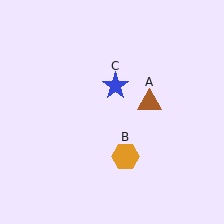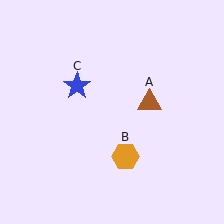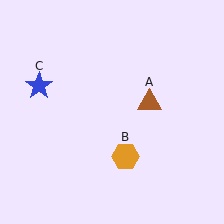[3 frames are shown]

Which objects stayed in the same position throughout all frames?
Brown triangle (object A) and orange hexagon (object B) remained stationary.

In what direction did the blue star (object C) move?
The blue star (object C) moved left.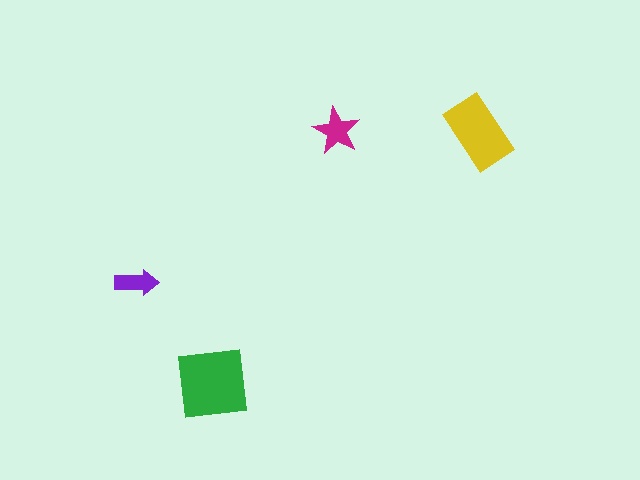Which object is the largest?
The green square.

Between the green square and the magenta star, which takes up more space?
The green square.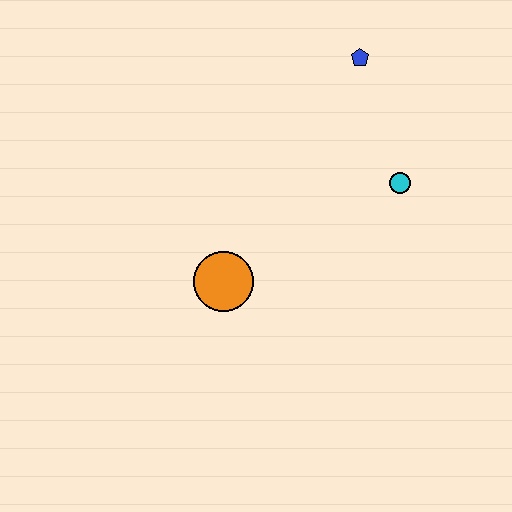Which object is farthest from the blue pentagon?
The orange circle is farthest from the blue pentagon.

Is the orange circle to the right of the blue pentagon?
No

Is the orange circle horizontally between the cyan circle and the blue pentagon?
No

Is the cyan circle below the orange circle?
No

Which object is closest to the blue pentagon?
The cyan circle is closest to the blue pentagon.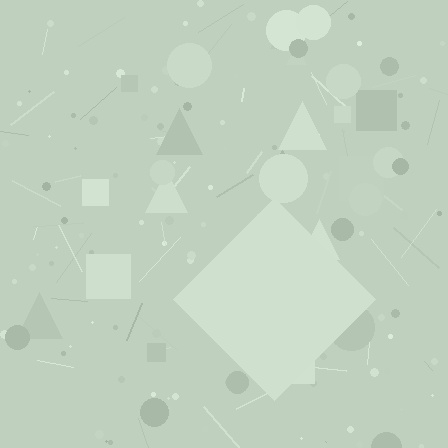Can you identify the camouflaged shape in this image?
The camouflaged shape is a diamond.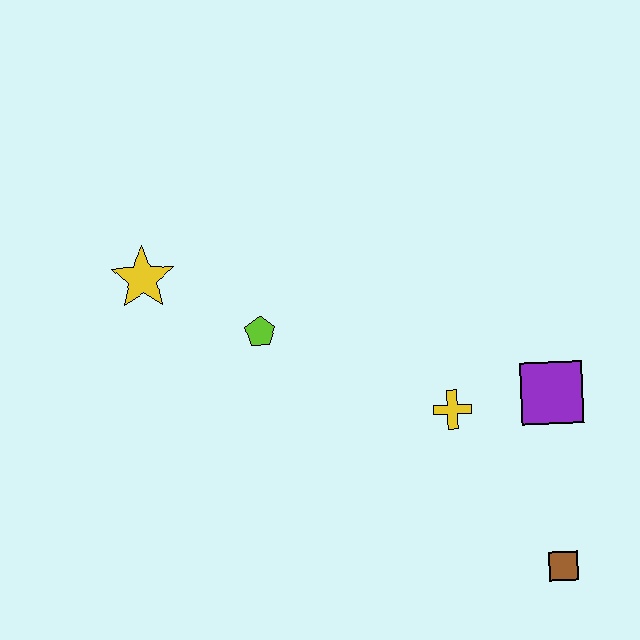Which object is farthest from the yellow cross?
The yellow star is farthest from the yellow cross.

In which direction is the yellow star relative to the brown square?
The yellow star is to the left of the brown square.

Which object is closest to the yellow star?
The lime pentagon is closest to the yellow star.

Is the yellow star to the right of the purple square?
No